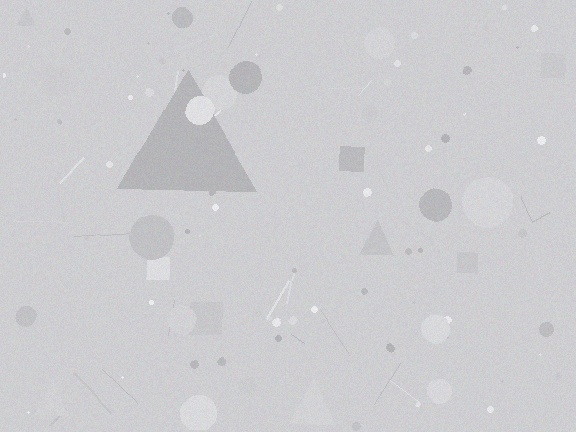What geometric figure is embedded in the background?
A triangle is embedded in the background.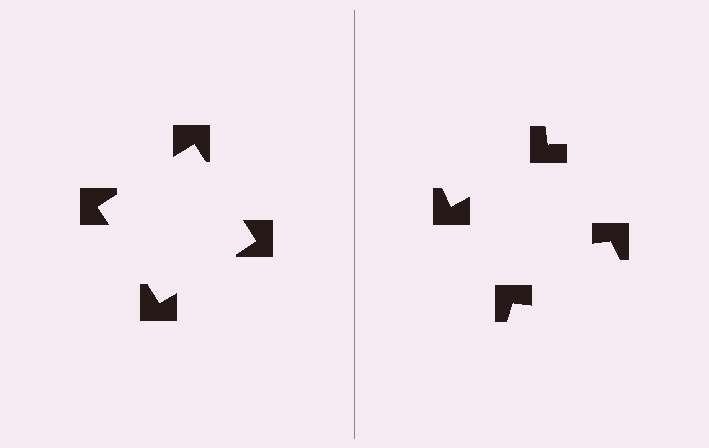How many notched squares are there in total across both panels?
8 — 4 on each side.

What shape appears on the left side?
An illusory square.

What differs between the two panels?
The notched squares are positioned identically on both sides; only the wedge orientations differ. On the left they align to a square; on the right they are misaligned.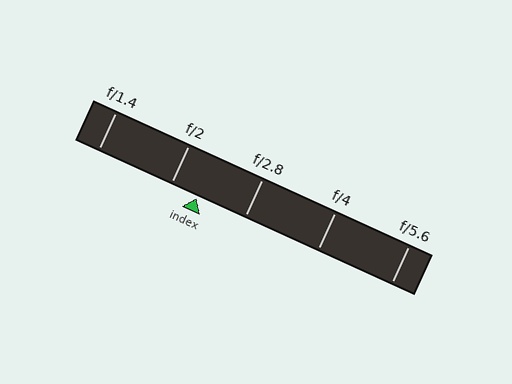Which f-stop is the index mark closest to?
The index mark is closest to f/2.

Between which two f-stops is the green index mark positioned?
The index mark is between f/2 and f/2.8.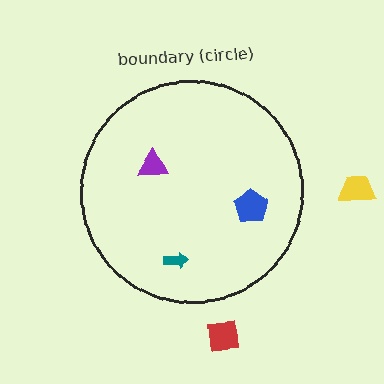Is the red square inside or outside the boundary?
Outside.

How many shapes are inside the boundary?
3 inside, 2 outside.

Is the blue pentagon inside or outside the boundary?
Inside.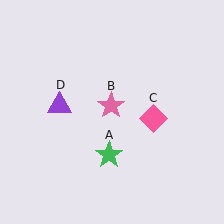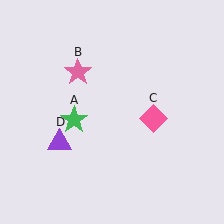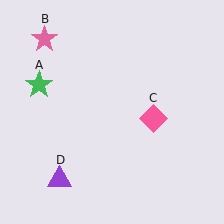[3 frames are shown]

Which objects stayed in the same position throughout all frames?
Pink diamond (object C) remained stationary.